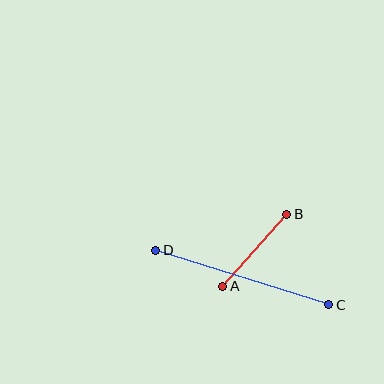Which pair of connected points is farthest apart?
Points C and D are farthest apart.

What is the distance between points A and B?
The distance is approximately 96 pixels.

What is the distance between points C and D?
The distance is approximately 181 pixels.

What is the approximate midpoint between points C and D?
The midpoint is at approximately (242, 277) pixels.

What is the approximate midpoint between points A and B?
The midpoint is at approximately (255, 250) pixels.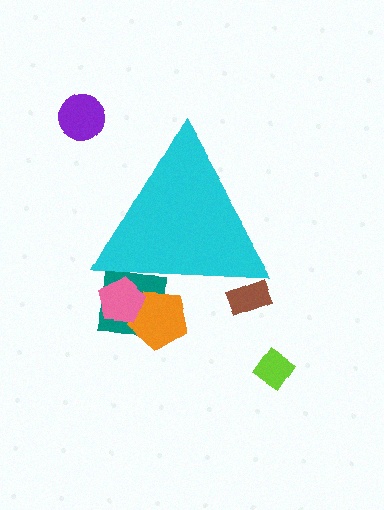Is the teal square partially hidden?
Yes, the teal square is partially hidden behind the cyan triangle.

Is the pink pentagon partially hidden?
Yes, the pink pentagon is partially hidden behind the cyan triangle.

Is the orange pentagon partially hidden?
Yes, the orange pentagon is partially hidden behind the cyan triangle.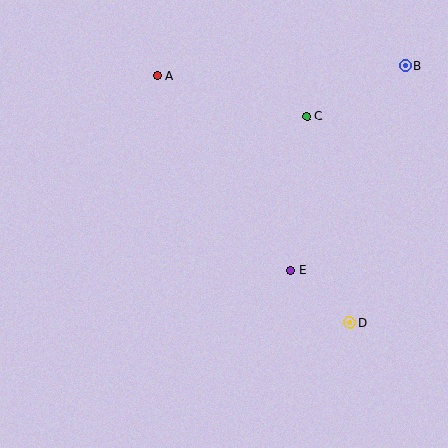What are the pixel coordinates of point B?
Point B is at (405, 66).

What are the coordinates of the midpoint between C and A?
The midpoint between C and A is at (232, 96).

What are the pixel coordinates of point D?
Point D is at (350, 323).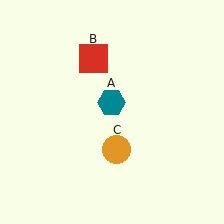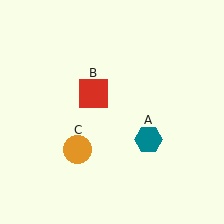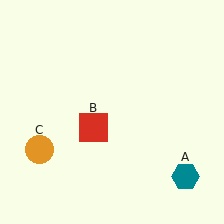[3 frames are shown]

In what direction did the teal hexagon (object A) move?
The teal hexagon (object A) moved down and to the right.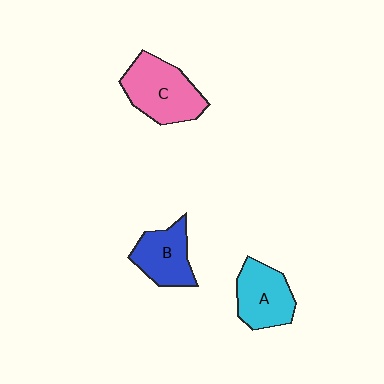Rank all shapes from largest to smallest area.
From largest to smallest: C (pink), A (cyan), B (blue).